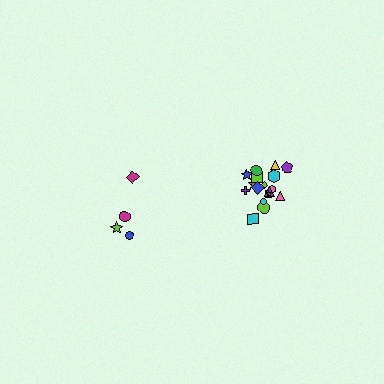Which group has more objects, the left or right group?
The right group.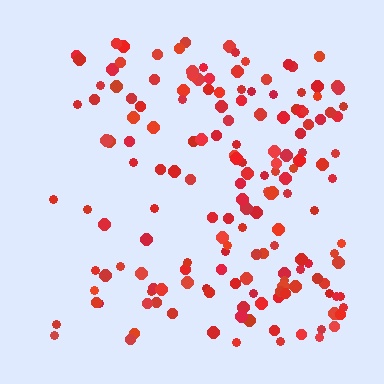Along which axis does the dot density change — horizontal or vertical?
Horizontal.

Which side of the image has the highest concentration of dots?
The right.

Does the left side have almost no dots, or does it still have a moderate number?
Still a moderate number, just noticeably fewer than the right.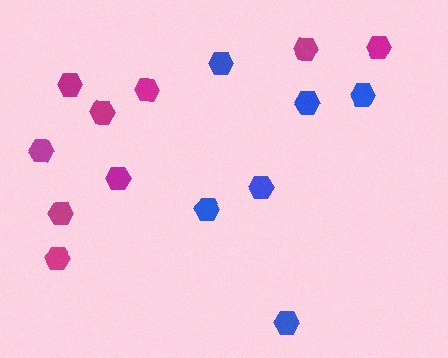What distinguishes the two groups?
There are 2 groups: one group of blue hexagons (6) and one group of magenta hexagons (9).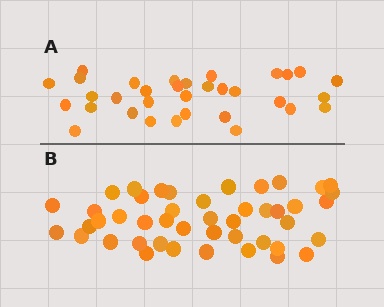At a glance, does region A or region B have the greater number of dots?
Region B (the bottom region) has more dots.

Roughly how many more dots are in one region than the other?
Region B has roughly 12 or so more dots than region A.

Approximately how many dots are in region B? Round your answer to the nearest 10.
About 40 dots. (The exact count is 45, which rounds to 40.)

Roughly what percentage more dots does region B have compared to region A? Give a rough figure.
About 35% more.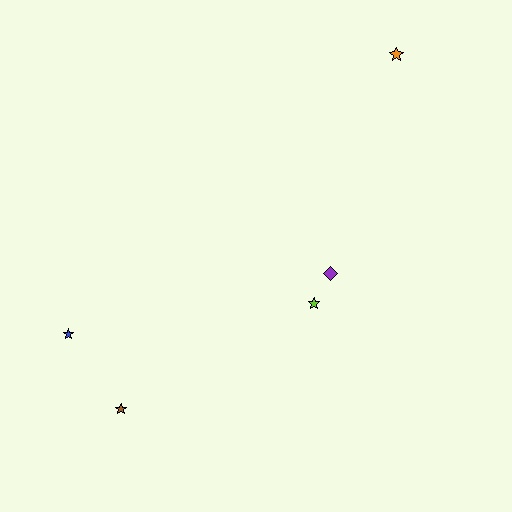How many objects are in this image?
There are 5 objects.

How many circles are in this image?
There are no circles.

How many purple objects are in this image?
There is 1 purple object.